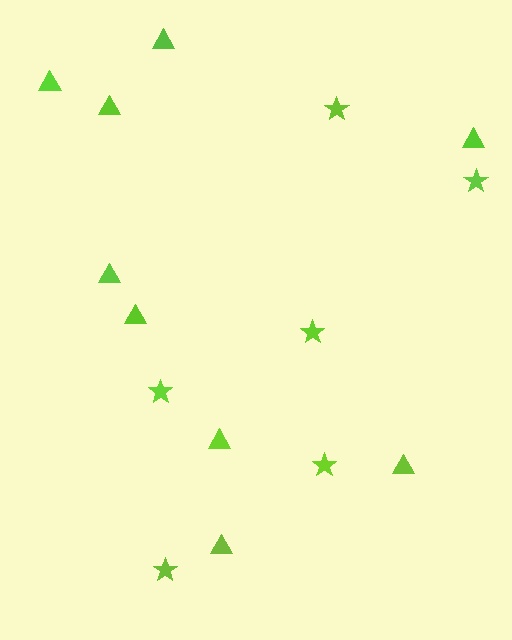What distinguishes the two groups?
There are 2 groups: one group of triangles (9) and one group of stars (6).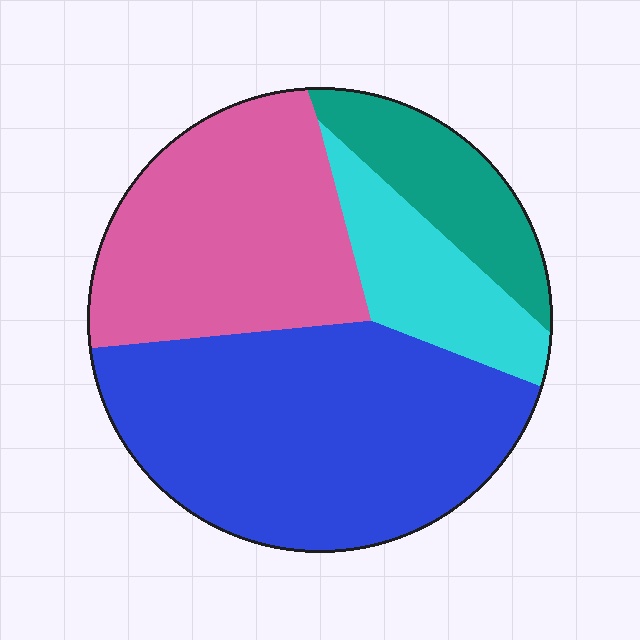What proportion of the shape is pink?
Pink covers about 30% of the shape.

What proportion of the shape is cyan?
Cyan covers about 15% of the shape.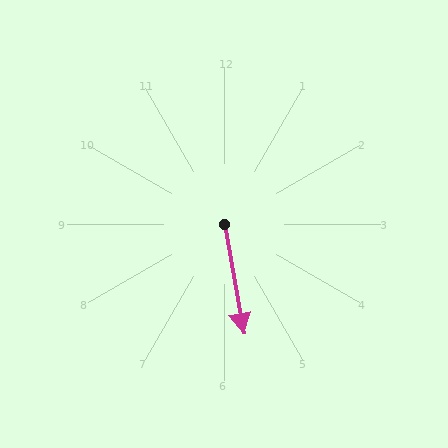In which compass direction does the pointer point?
South.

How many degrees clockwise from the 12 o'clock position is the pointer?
Approximately 170 degrees.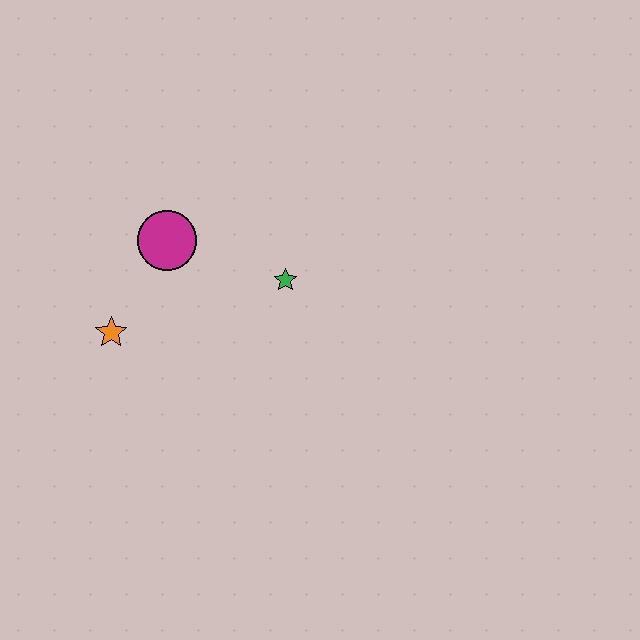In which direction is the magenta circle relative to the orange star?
The magenta circle is above the orange star.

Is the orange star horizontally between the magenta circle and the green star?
No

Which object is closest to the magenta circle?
The orange star is closest to the magenta circle.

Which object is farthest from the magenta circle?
The green star is farthest from the magenta circle.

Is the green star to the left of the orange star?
No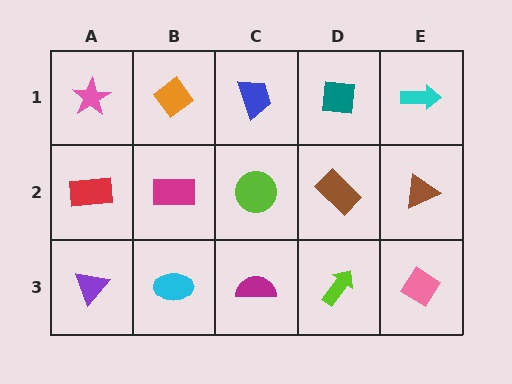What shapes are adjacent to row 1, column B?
A magenta rectangle (row 2, column B), a pink star (row 1, column A), a blue trapezoid (row 1, column C).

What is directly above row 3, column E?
A brown triangle.